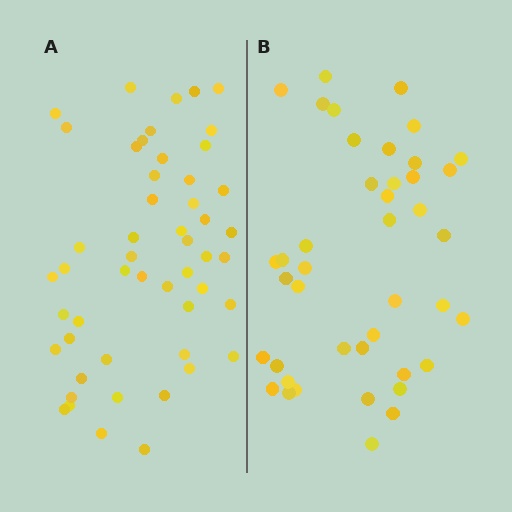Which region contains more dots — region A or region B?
Region A (the left region) has more dots.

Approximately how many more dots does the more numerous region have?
Region A has roughly 8 or so more dots than region B.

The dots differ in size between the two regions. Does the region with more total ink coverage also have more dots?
No. Region B has more total ink coverage because its dots are larger, but region A actually contains more individual dots. Total area can be misleading — the number of items is what matters here.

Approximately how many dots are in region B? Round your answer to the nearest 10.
About 40 dots. (The exact count is 42, which rounds to 40.)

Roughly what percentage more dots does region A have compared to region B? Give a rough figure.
About 20% more.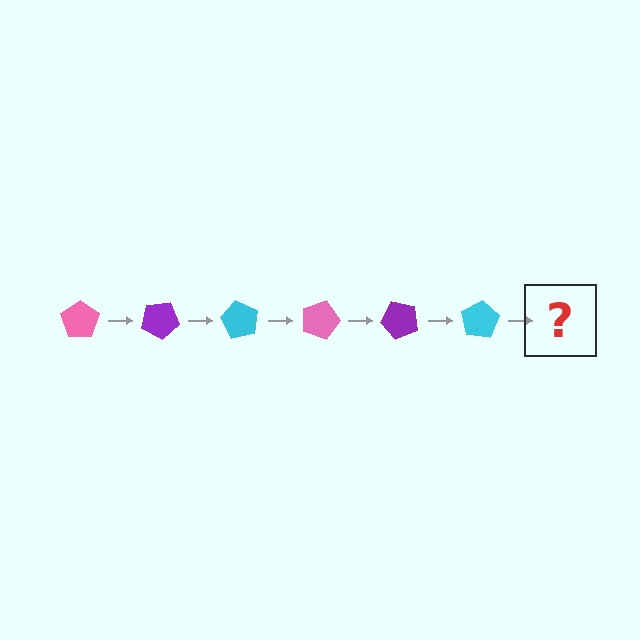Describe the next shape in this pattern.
It should be a pink pentagon, rotated 180 degrees from the start.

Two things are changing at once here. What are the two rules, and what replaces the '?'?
The two rules are that it rotates 30 degrees each step and the color cycles through pink, purple, and cyan. The '?' should be a pink pentagon, rotated 180 degrees from the start.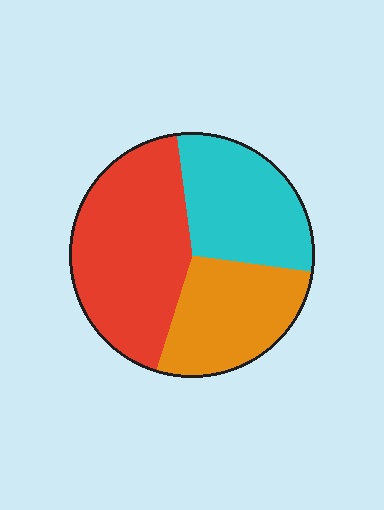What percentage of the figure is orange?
Orange takes up about one quarter (1/4) of the figure.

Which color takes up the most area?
Red, at roughly 45%.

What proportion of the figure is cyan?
Cyan covers about 30% of the figure.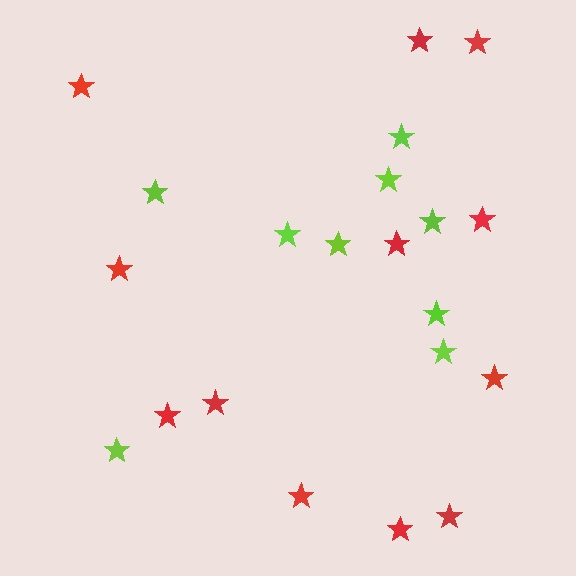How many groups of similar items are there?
There are 2 groups: one group of lime stars (9) and one group of red stars (12).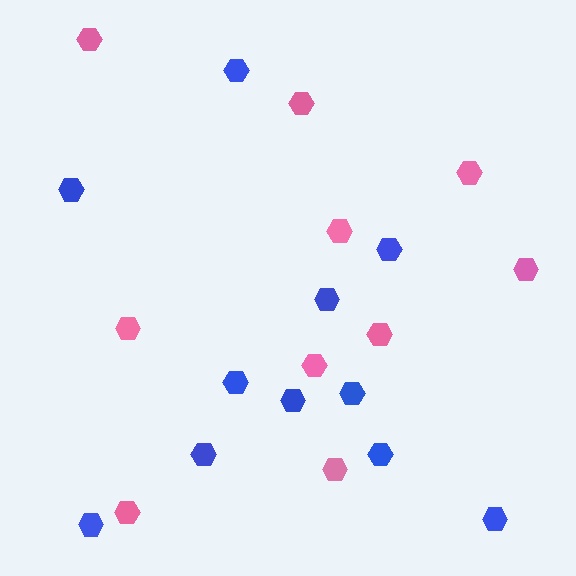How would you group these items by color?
There are 2 groups: one group of pink hexagons (10) and one group of blue hexagons (11).